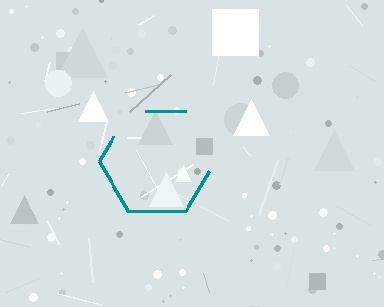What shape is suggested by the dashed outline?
The dashed outline suggests a hexagon.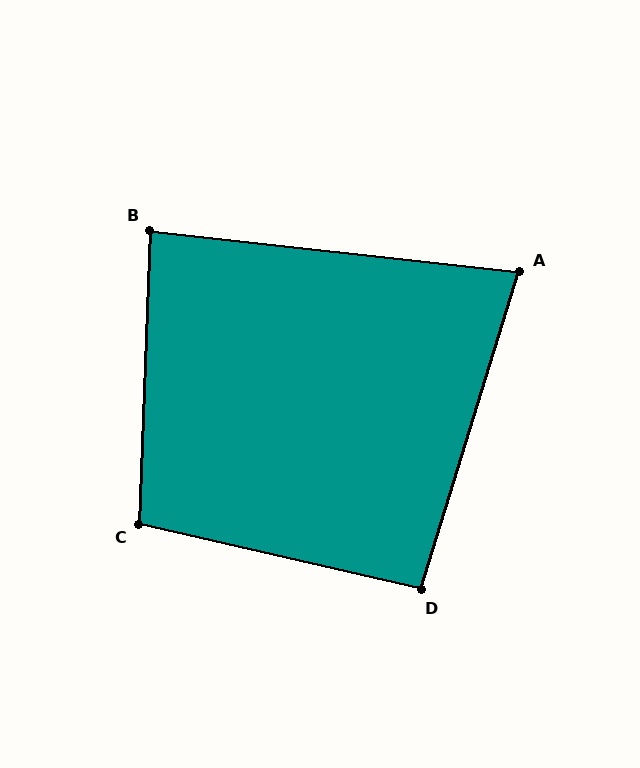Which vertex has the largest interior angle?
C, at approximately 101 degrees.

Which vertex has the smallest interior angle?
A, at approximately 79 degrees.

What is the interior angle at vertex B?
Approximately 86 degrees (approximately right).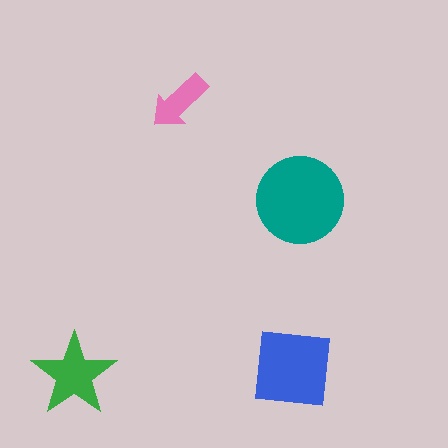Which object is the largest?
The teal circle.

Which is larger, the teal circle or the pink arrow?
The teal circle.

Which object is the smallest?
The pink arrow.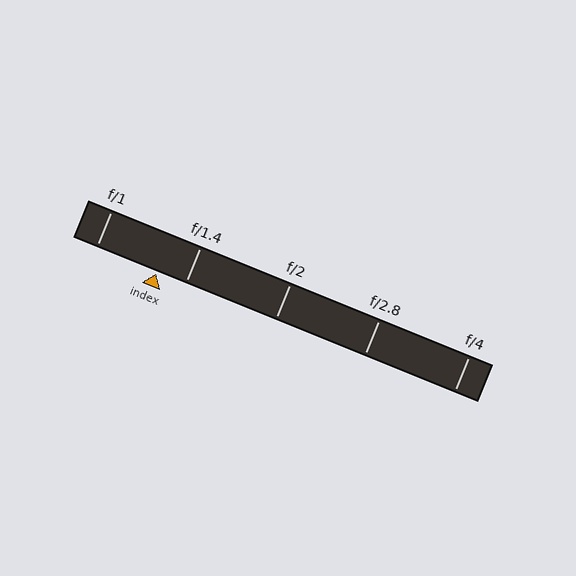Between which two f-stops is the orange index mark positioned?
The index mark is between f/1 and f/1.4.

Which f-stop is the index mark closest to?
The index mark is closest to f/1.4.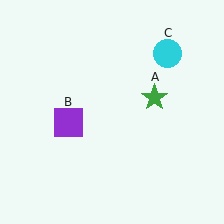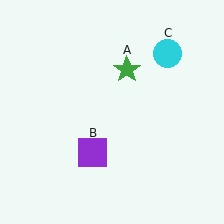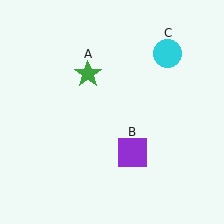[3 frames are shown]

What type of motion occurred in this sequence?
The green star (object A), purple square (object B) rotated counterclockwise around the center of the scene.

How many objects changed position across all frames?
2 objects changed position: green star (object A), purple square (object B).